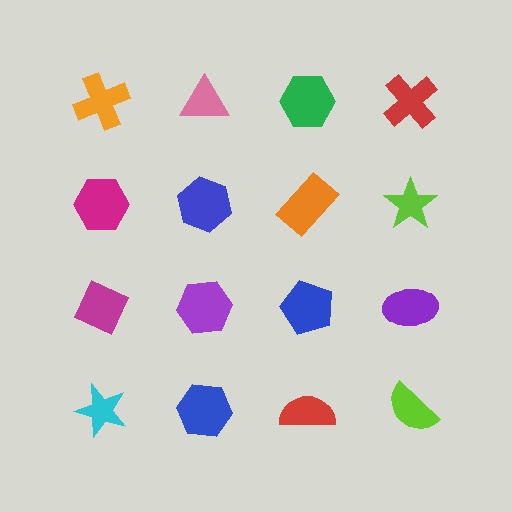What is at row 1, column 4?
A red cross.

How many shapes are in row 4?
4 shapes.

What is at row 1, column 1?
An orange cross.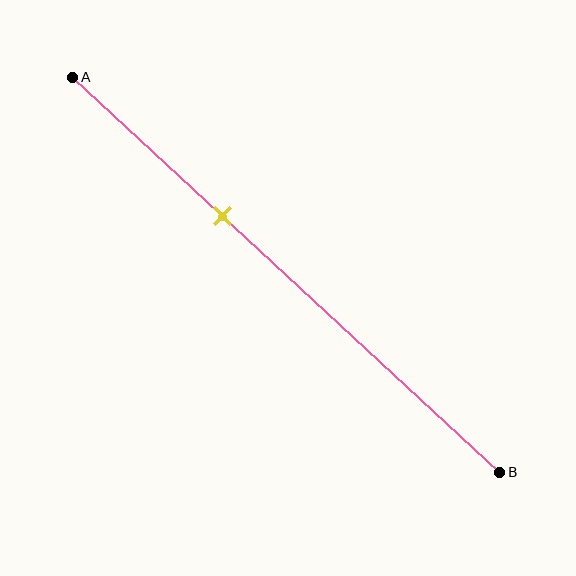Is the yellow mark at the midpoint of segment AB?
No, the mark is at about 35% from A, not at the 50% midpoint.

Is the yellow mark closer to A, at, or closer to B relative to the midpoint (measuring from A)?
The yellow mark is closer to point A than the midpoint of segment AB.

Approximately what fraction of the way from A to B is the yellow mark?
The yellow mark is approximately 35% of the way from A to B.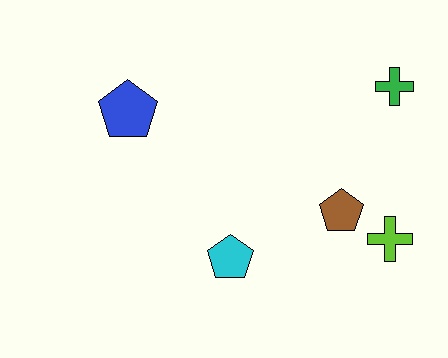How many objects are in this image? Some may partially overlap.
There are 5 objects.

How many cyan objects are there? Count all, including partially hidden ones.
There is 1 cyan object.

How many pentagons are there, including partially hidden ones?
There are 3 pentagons.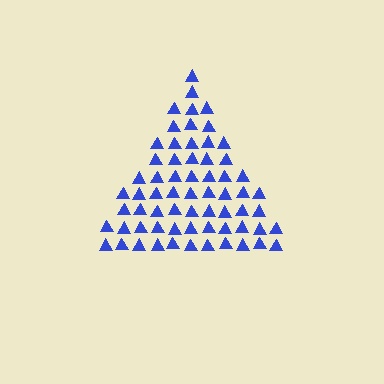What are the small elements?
The small elements are triangles.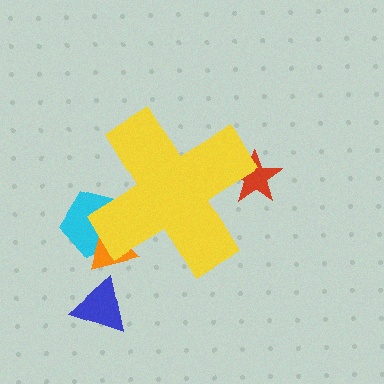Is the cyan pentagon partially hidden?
Yes, the cyan pentagon is partially hidden behind the yellow cross.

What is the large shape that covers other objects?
A yellow cross.